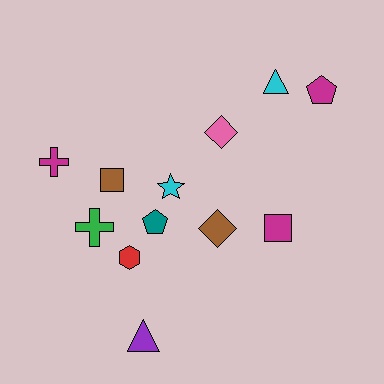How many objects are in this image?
There are 12 objects.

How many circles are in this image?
There are no circles.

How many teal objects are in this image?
There is 1 teal object.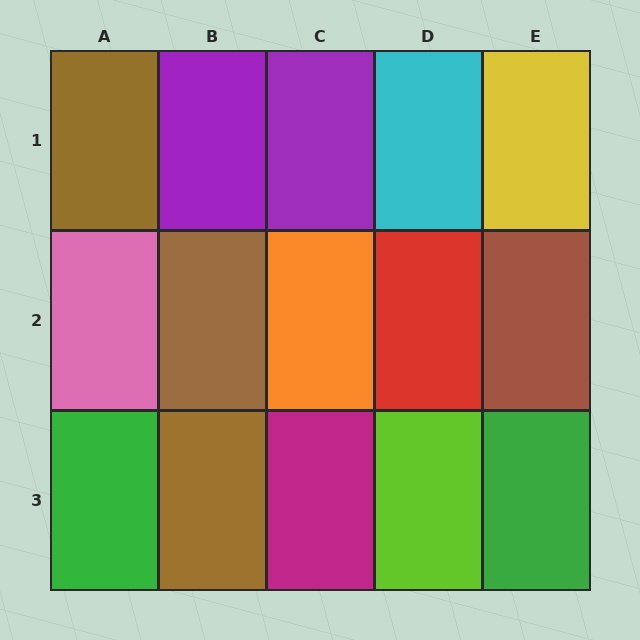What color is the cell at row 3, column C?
Magenta.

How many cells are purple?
2 cells are purple.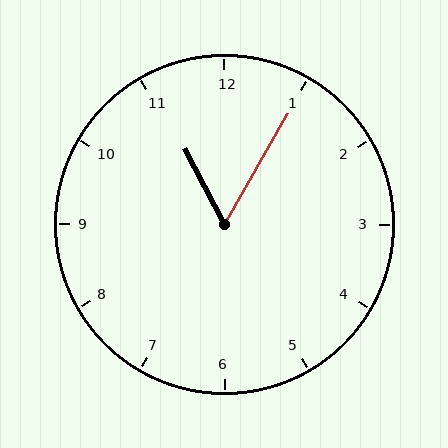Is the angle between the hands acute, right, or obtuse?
It is acute.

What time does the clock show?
11:05.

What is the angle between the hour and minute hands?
Approximately 58 degrees.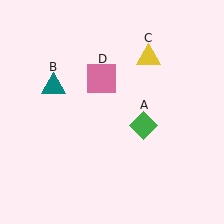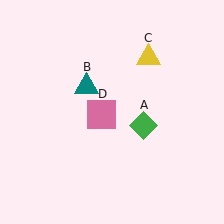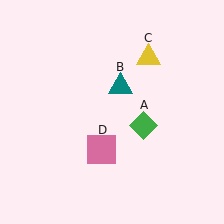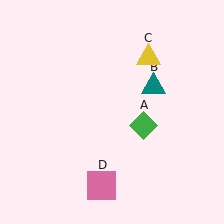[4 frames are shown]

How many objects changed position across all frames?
2 objects changed position: teal triangle (object B), pink square (object D).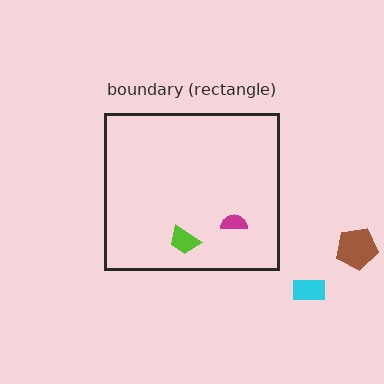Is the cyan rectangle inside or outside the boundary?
Outside.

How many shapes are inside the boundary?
2 inside, 2 outside.